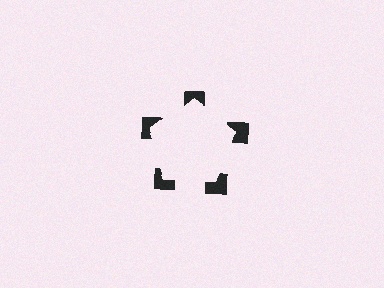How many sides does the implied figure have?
5 sides.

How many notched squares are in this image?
There are 5 — one at each vertex of the illusory pentagon.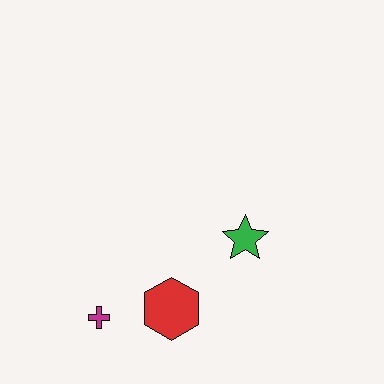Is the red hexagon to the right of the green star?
No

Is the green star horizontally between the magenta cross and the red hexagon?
No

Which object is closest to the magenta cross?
The red hexagon is closest to the magenta cross.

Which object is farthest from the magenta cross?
The green star is farthest from the magenta cross.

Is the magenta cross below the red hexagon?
Yes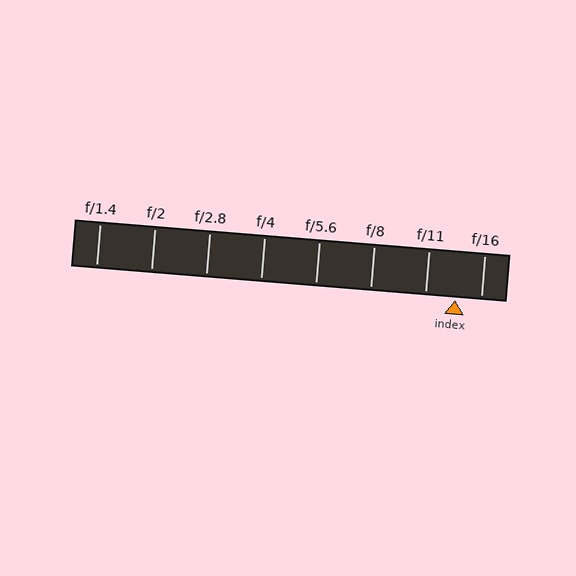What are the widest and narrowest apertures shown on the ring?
The widest aperture shown is f/1.4 and the narrowest is f/16.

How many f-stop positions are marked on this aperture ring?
There are 8 f-stop positions marked.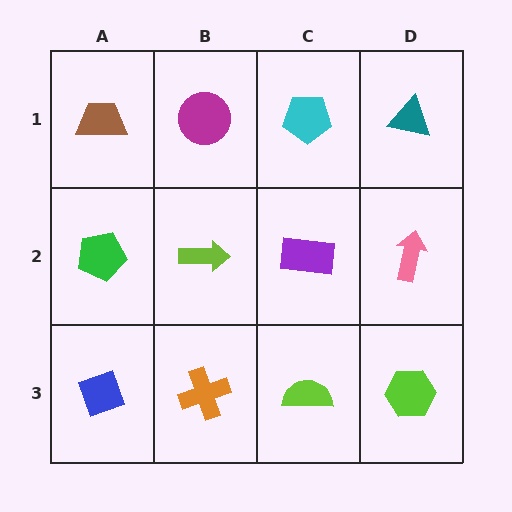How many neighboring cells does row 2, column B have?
4.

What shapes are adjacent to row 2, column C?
A cyan pentagon (row 1, column C), a lime semicircle (row 3, column C), a lime arrow (row 2, column B), a pink arrow (row 2, column D).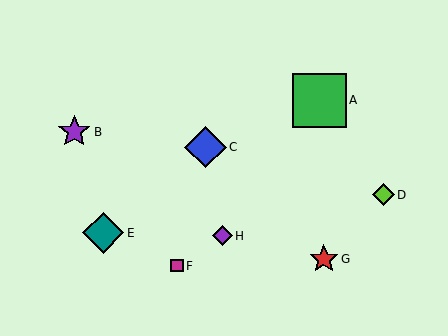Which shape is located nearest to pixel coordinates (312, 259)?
The red star (labeled G) at (324, 259) is nearest to that location.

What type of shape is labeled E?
Shape E is a teal diamond.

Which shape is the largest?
The green square (labeled A) is the largest.